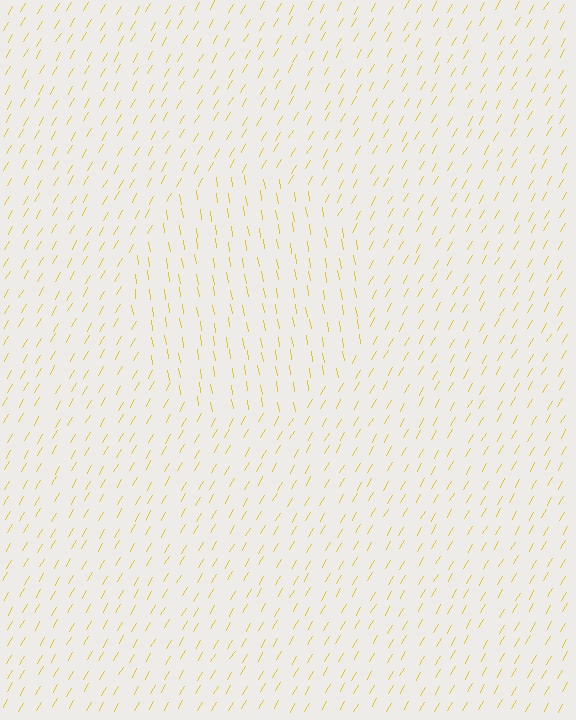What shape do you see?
I see a circle.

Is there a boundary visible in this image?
Yes, there is a texture boundary formed by a change in line orientation.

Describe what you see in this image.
The image is filled with small yellow line segments. A circle region in the image has lines oriented differently from the surrounding lines, creating a visible texture boundary.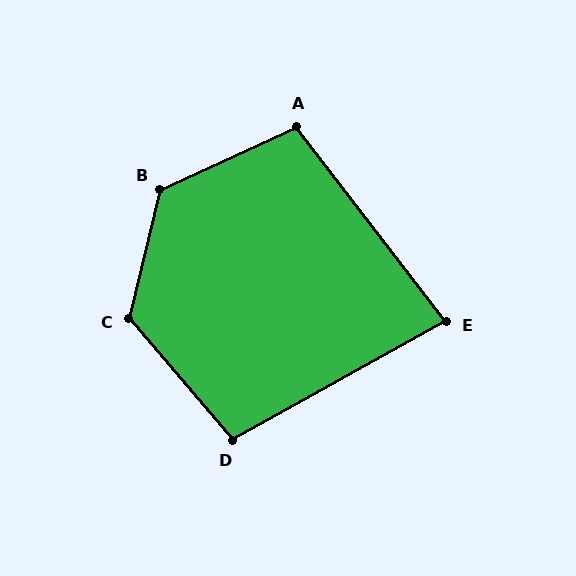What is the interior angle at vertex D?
Approximately 101 degrees (obtuse).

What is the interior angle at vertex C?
Approximately 126 degrees (obtuse).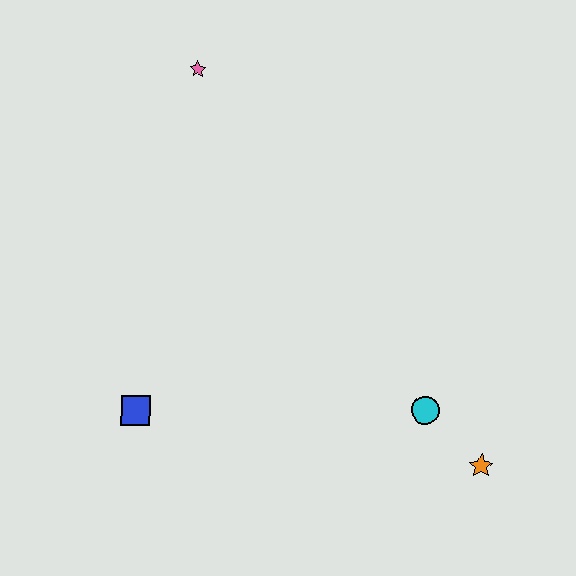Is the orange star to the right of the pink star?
Yes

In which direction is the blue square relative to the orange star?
The blue square is to the left of the orange star.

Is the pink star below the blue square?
No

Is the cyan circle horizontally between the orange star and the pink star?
Yes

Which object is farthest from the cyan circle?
The pink star is farthest from the cyan circle.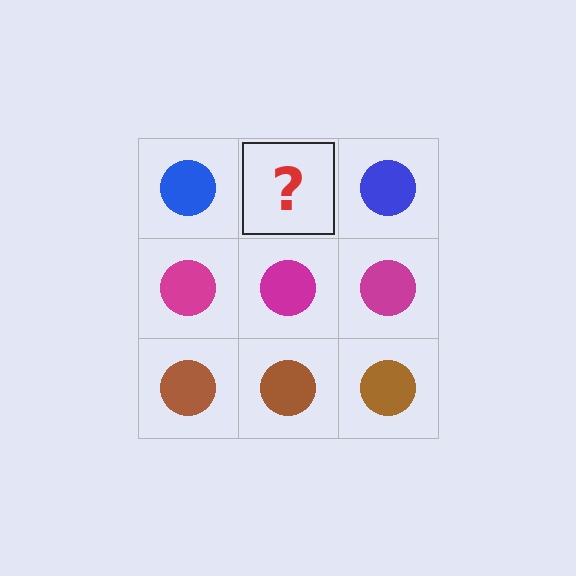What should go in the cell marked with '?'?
The missing cell should contain a blue circle.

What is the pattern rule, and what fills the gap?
The rule is that each row has a consistent color. The gap should be filled with a blue circle.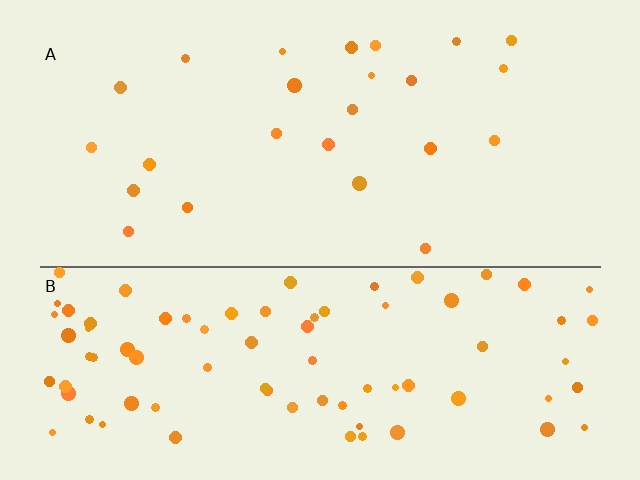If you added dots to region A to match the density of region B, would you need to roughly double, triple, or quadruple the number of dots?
Approximately triple.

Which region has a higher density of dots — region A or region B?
B (the bottom).